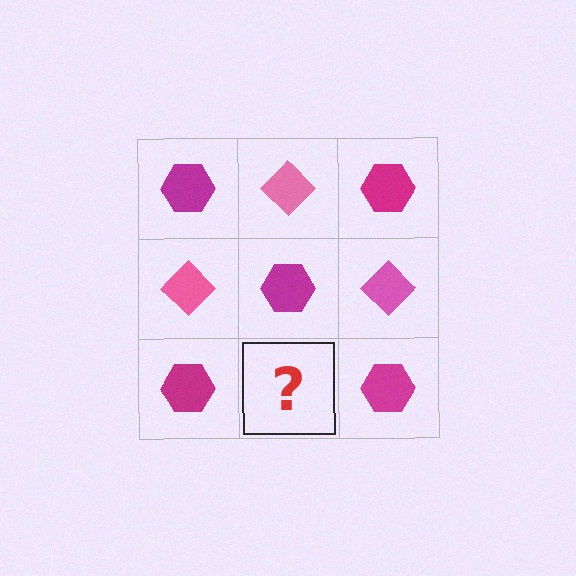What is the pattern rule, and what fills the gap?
The rule is that it alternates magenta hexagon and pink diamond in a checkerboard pattern. The gap should be filled with a pink diamond.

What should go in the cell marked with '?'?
The missing cell should contain a pink diamond.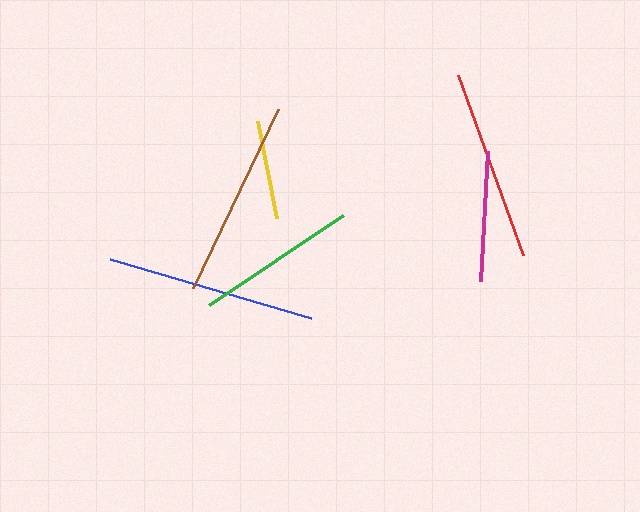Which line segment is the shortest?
The yellow line is the shortest at approximately 100 pixels.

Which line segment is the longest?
The blue line is the longest at approximately 210 pixels.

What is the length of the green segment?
The green segment is approximately 161 pixels long.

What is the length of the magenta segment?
The magenta segment is approximately 130 pixels long.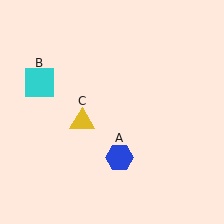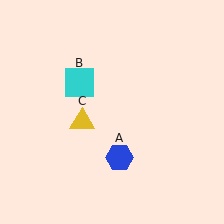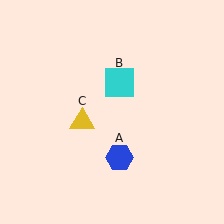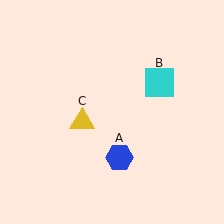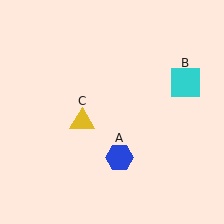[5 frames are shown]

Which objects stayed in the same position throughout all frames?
Blue hexagon (object A) and yellow triangle (object C) remained stationary.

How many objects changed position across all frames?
1 object changed position: cyan square (object B).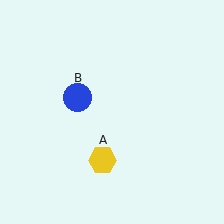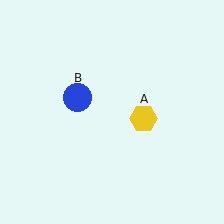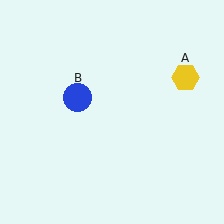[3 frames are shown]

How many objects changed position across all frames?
1 object changed position: yellow hexagon (object A).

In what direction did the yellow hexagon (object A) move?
The yellow hexagon (object A) moved up and to the right.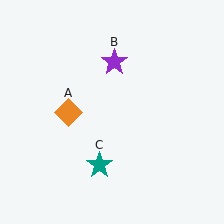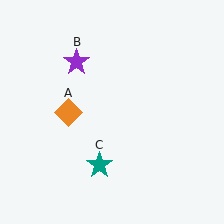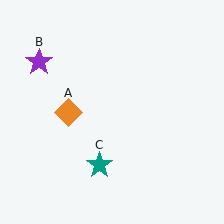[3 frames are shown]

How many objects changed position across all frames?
1 object changed position: purple star (object B).